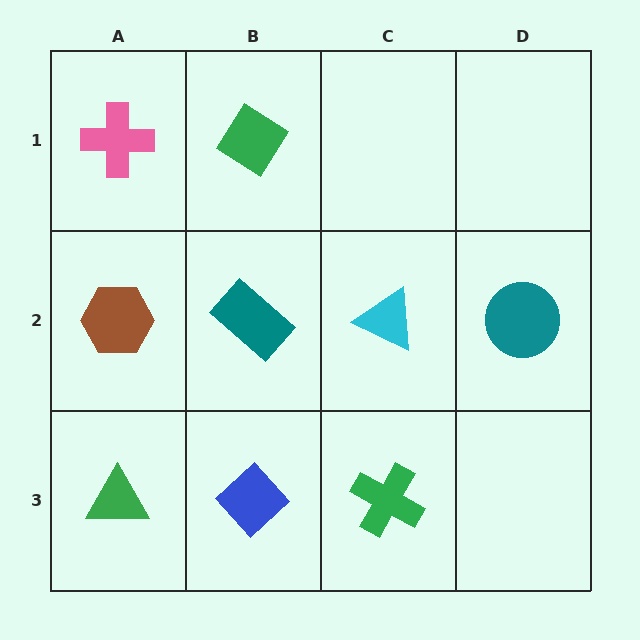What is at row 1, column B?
A green diamond.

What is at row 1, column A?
A pink cross.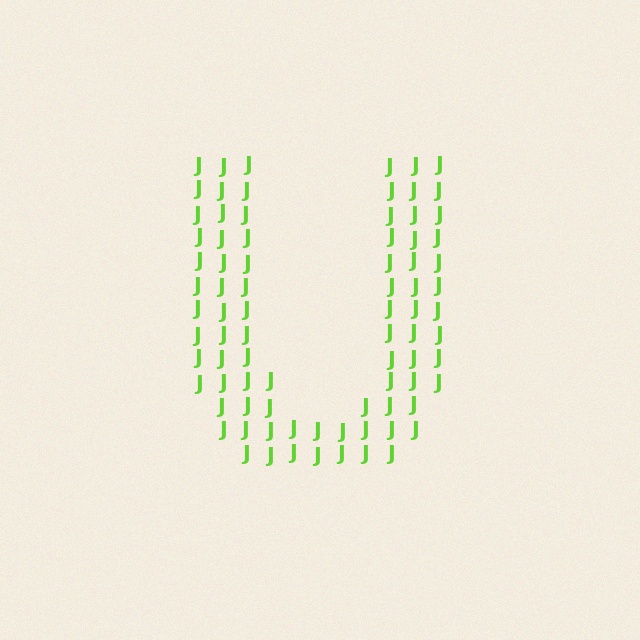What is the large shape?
The large shape is the letter U.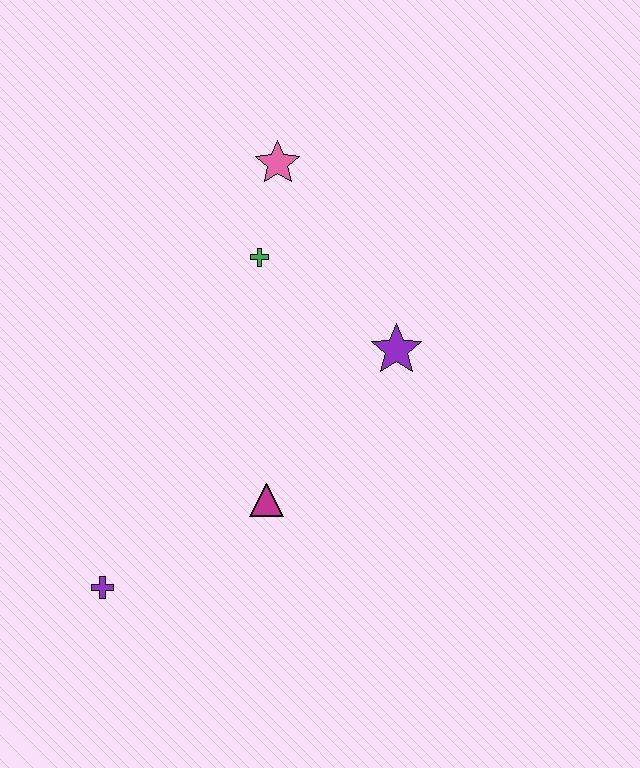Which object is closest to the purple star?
The green cross is closest to the purple star.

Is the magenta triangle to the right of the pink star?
No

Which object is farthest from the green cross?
The purple cross is farthest from the green cross.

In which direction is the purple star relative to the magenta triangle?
The purple star is above the magenta triangle.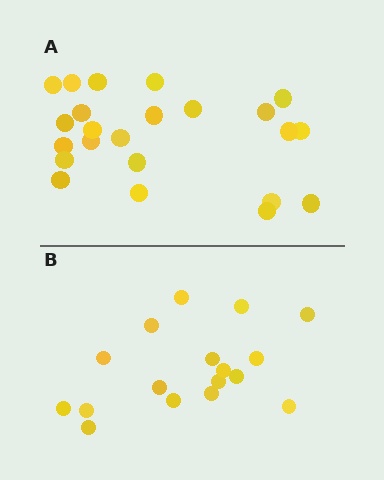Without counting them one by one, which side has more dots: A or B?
Region A (the top region) has more dots.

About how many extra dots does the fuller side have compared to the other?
Region A has about 6 more dots than region B.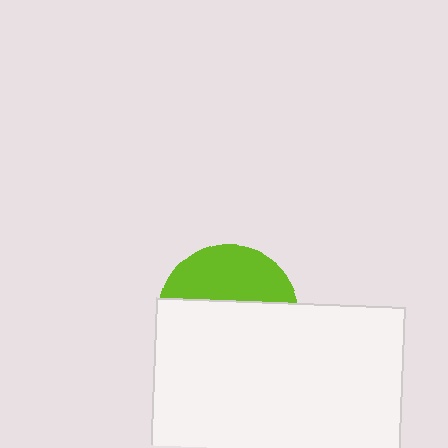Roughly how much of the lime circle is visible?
A small part of it is visible (roughly 37%).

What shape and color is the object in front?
The object in front is a white rectangle.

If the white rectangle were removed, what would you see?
You would see the complete lime circle.